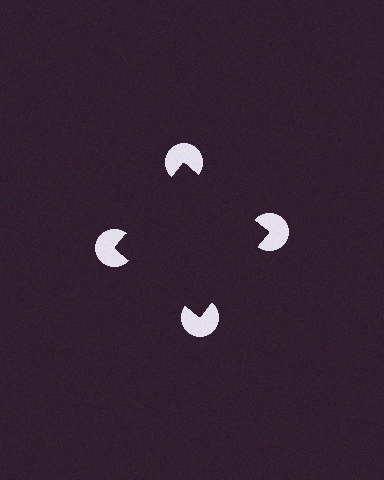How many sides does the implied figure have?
4 sides.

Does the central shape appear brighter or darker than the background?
It typically appears slightly darker than the background, even though no actual brightness change is drawn.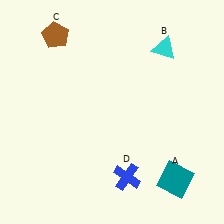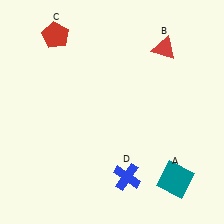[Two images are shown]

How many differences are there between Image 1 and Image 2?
There are 2 differences between the two images.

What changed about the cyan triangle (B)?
In Image 1, B is cyan. In Image 2, it changed to red.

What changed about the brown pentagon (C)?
In Image 1, C is brown. In Image 2, it changed to red.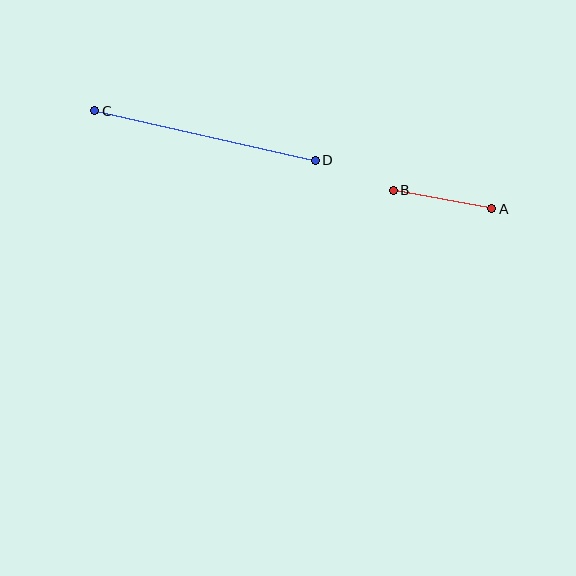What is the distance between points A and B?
The distance is approximately 100 pixels.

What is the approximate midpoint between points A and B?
The midpoint is at approximately (443, 199) pixels.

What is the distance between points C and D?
The distance is approximately 226 pixels.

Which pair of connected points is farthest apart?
Points C and D are farthest apart.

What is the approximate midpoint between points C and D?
The midpoint is at approximately (205, 135) pixels.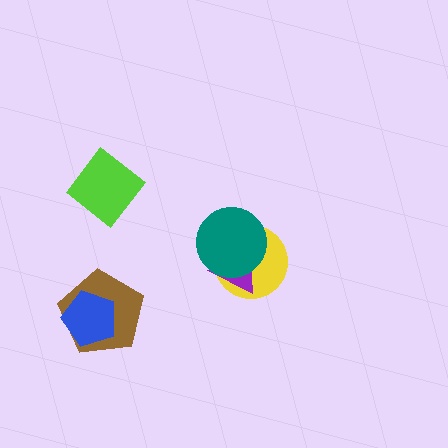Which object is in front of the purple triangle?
The teal circle is in front of the purple triangle.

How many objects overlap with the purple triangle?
2 objects overlap with the purple triangle.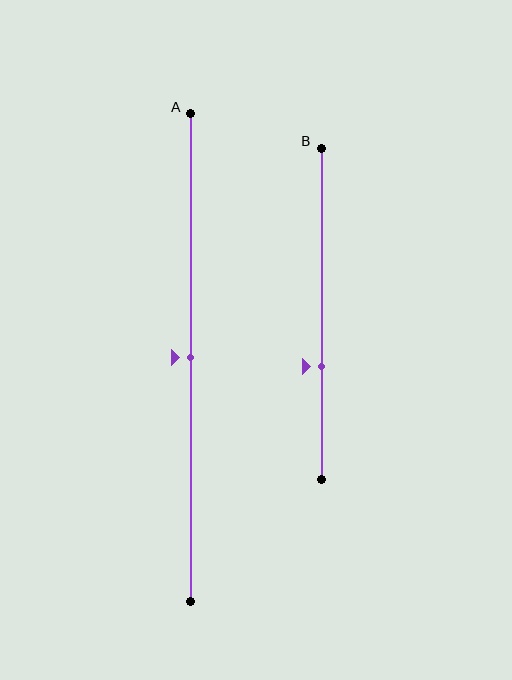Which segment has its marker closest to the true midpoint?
Segment A has its marker closest to the true midpoint.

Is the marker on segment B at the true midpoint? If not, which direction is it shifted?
No, the marker on segment B is shifted downward by about 16% of the segment length.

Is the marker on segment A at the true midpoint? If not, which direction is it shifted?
Yes, the marker on segment A is at the true midpoint.